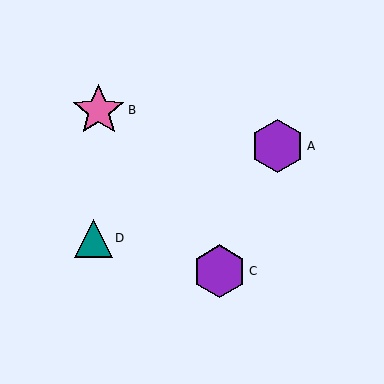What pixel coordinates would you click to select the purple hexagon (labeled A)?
Click at (277, 146) to select the purple hexagon A.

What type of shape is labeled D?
Shape D is a teal triangle.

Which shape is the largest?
The purple hexagon (labeled A) is the largest.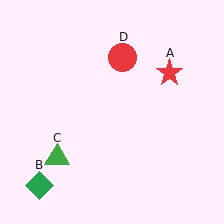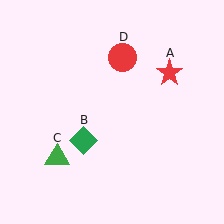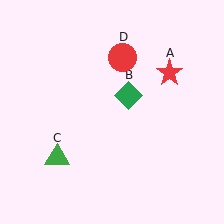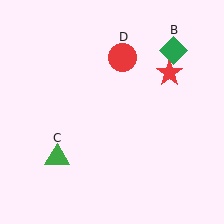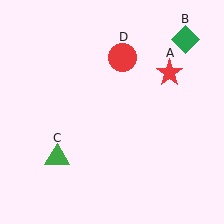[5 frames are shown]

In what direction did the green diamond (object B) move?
The green diamond (object B) moved up and to the right.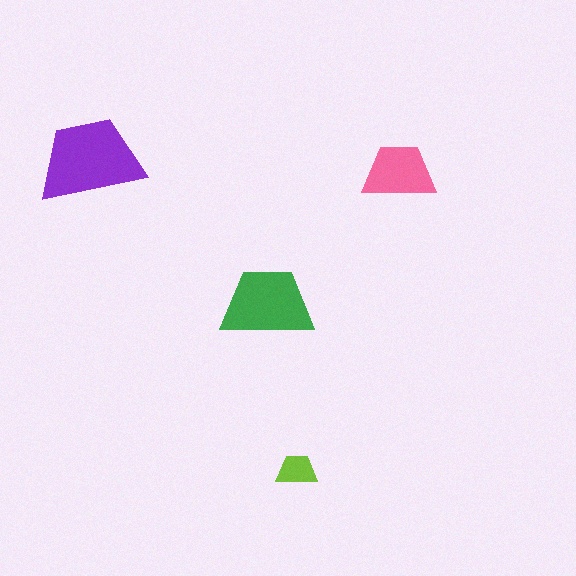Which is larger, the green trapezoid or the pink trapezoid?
The green one.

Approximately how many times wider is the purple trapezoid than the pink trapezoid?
About 1.5 times wider.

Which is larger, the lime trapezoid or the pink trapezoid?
The pink one.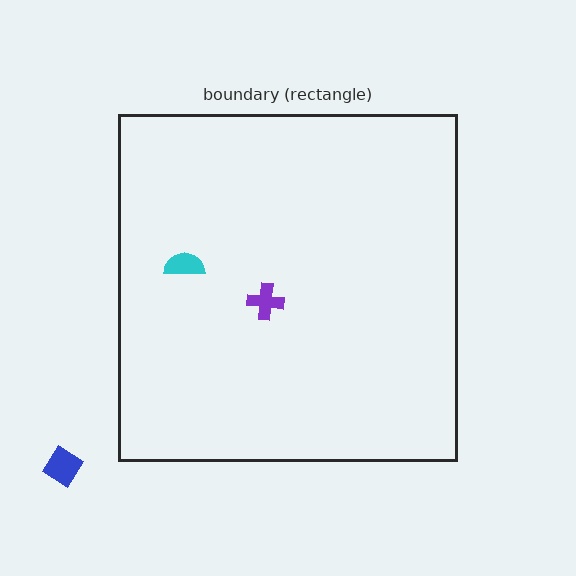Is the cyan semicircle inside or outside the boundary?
Inside.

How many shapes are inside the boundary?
2 inside, 1 outside.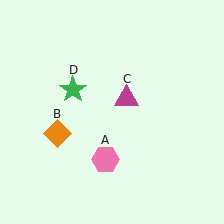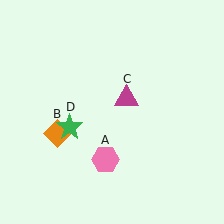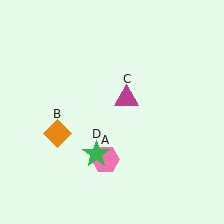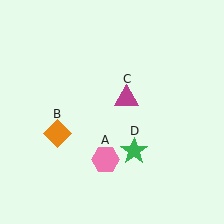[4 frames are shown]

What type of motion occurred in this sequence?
The green star (object D) rotated counterclockwise around the center of the scene.